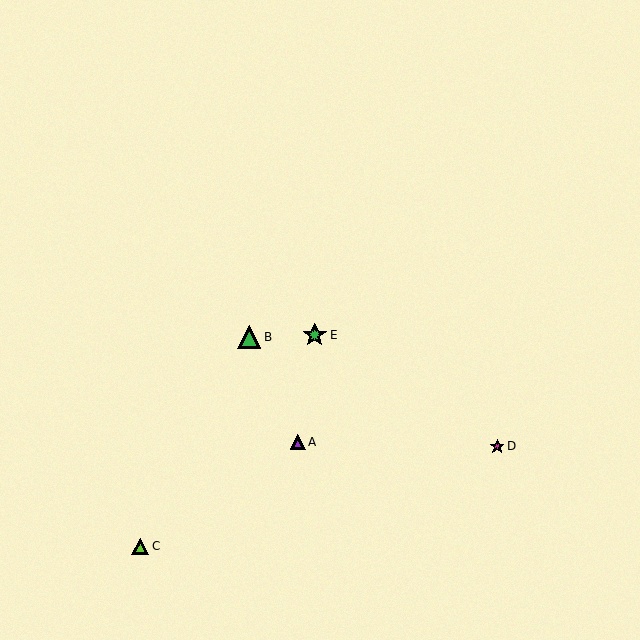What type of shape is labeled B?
Shape B is a green triangle.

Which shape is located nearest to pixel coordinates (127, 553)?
The lime triangle (labeled C) at (140, 546) is nearest to that location.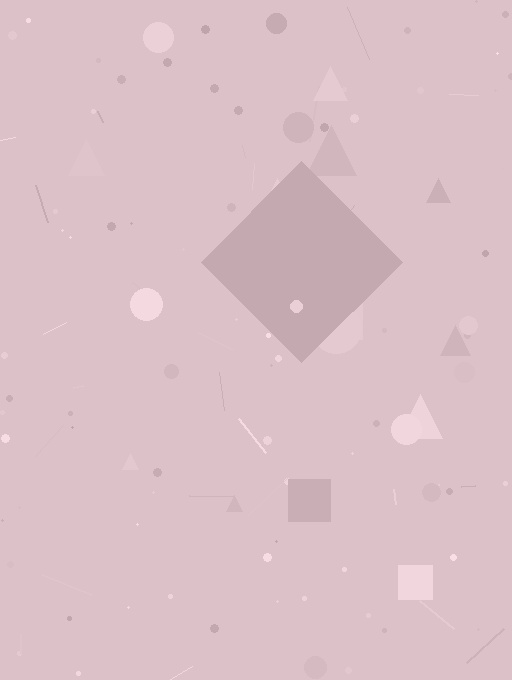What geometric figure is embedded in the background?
A diamond is embedded in the background.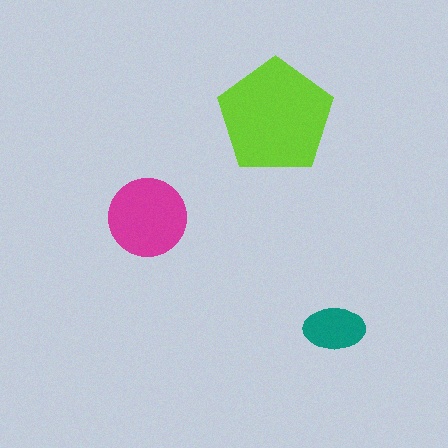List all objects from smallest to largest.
The teal ellipse, the magenta circle, the lime pentagon.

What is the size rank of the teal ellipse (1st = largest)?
3rd.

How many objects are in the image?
There are 3 objects in the image.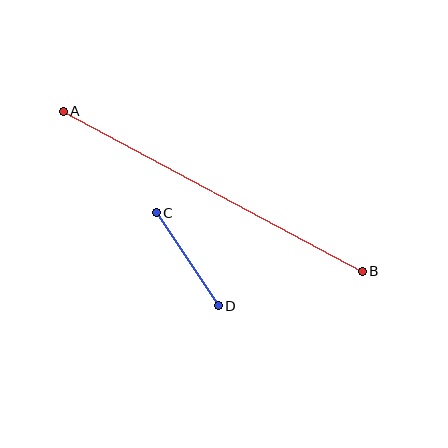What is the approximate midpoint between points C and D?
The midpoint is at approximately (187, 259) pixels.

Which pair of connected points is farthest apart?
Points A and B are farthest apart.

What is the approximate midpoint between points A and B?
The midpoint is at approximately (213, 191) pixels.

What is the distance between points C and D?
The distance is approximately 112 pixels.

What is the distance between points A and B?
The distance is approximately 339 pixels.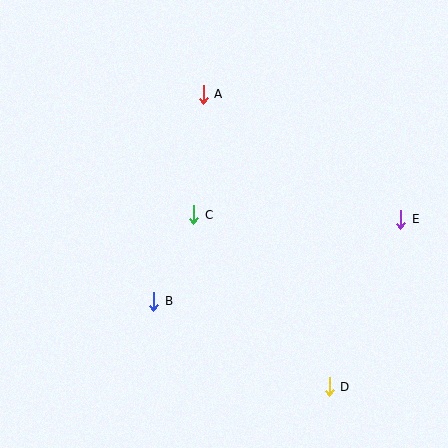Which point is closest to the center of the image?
Point C at (194, 215) is closest to the center.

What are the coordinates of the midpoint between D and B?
The midpoint between D and B is at (242, 344).